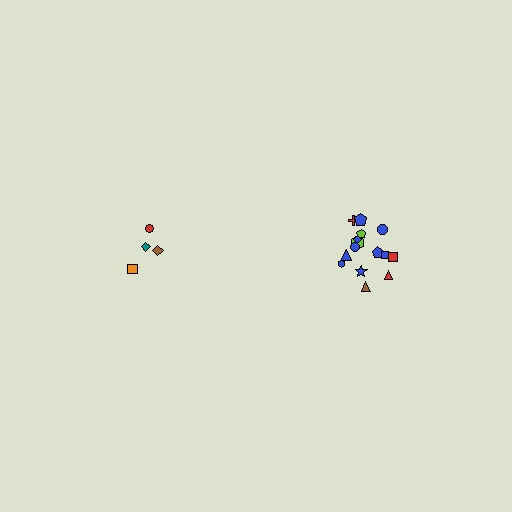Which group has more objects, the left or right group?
The right group.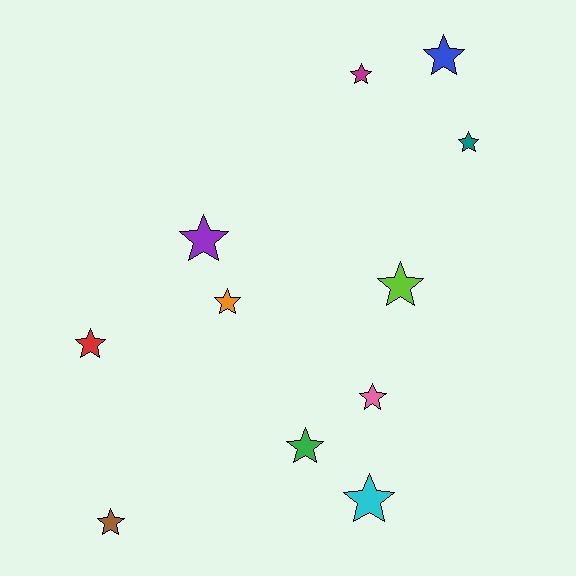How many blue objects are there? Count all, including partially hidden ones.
There is 1 blue object.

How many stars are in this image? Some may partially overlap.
There are 11 stars.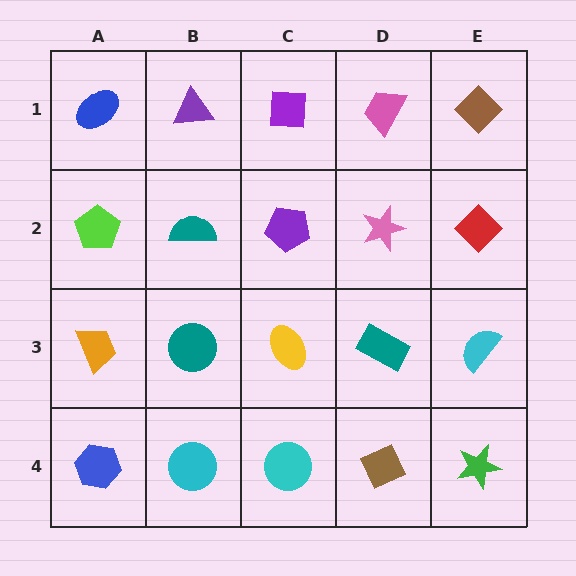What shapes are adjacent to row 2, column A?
A blue ellipse (row 1, column A), an orange trapezoid (row 3, column A), a teal semicircle (row 2, column B).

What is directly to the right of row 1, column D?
A brown diamond.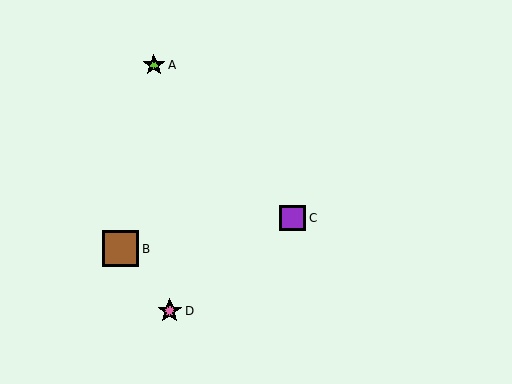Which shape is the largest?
The brown square (labeled B) is the largest.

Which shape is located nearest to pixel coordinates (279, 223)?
The purple square (labeled C) at (293, 218) is nearest to that location.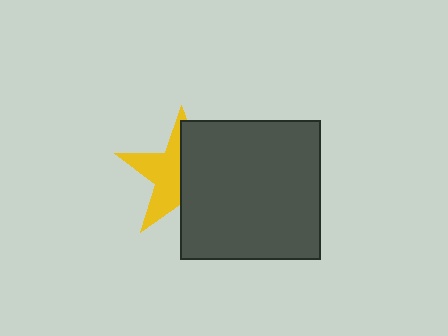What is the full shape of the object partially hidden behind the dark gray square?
The partially hidden object is a yellow star.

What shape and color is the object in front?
The object in front is a dark gray square.